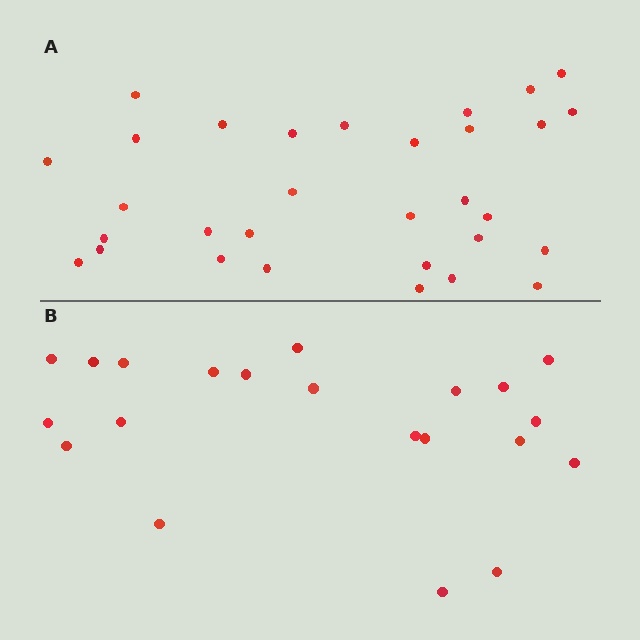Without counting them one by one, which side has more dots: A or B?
Region A (the top region) has more dots.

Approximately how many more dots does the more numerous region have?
Region A has roughly 10 or so more dots than region B.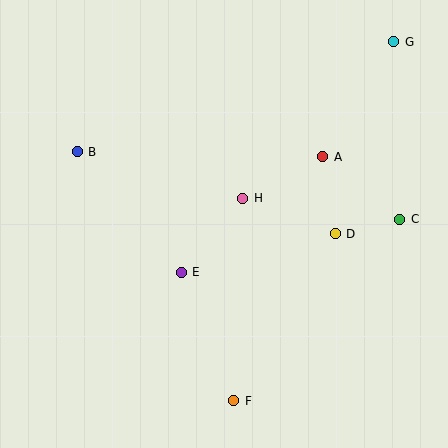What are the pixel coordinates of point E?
Point E is at (181, 272).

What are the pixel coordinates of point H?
Point H is at (243, 198).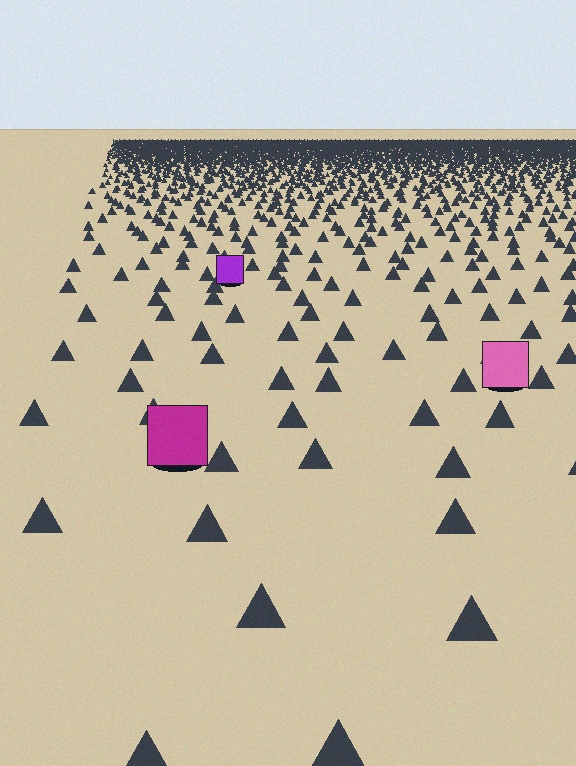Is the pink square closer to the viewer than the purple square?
Yes. The pink square is closer — you can tell from the texture gradient: the ground texture is coarser near it.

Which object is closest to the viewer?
The magenta square is closest. The texture marks near it are larger and more spread out.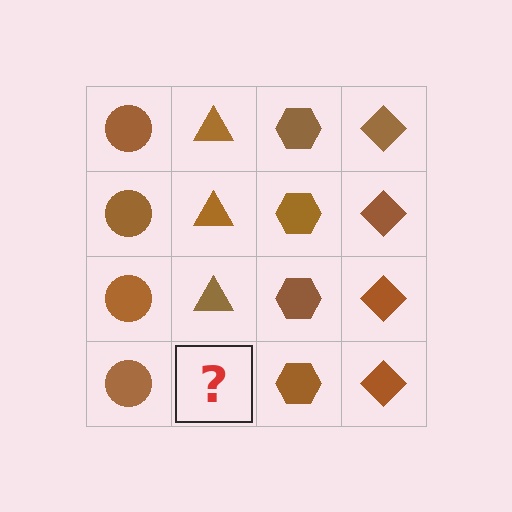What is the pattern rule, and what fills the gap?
The rule is that each column has a consistent shape. The gap should be filled with a brown triangle.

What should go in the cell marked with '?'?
The missing cell should contain a brown triangle.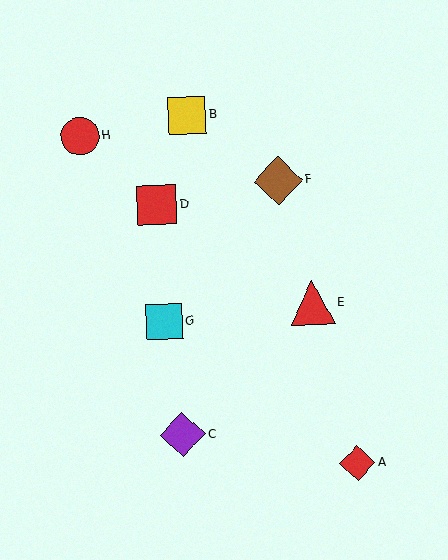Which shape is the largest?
The brown diamond (labeled F) is the largest.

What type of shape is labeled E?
Shape E is a red triangle.